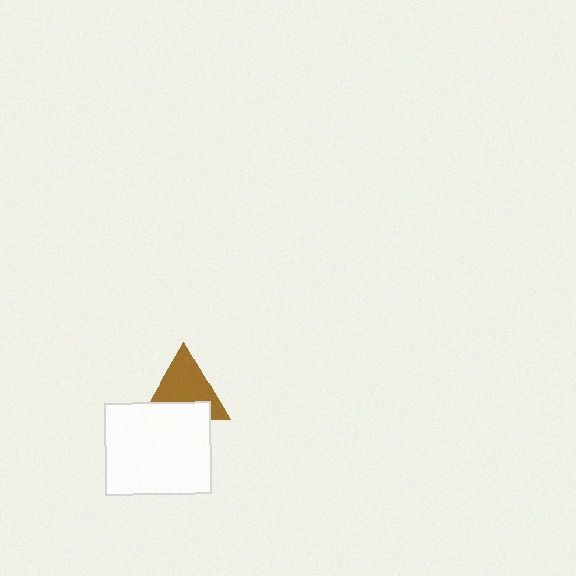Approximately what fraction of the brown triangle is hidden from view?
Roughly 36% of the brown triangle is hidden behind the white rectangle.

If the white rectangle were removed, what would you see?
You would see the complete brown triangle.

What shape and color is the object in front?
The object in front is a white rectangle.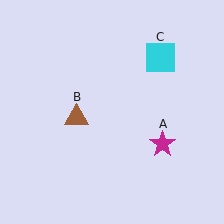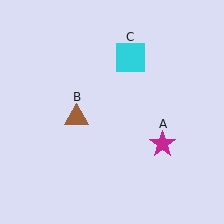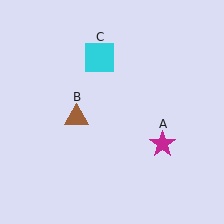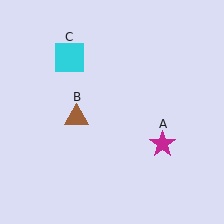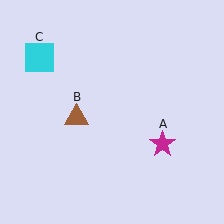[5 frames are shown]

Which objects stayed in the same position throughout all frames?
Magenta star (object A) and brown triangle (object B) remained stationary.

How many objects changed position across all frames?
1 object changed position: cyan square (object C).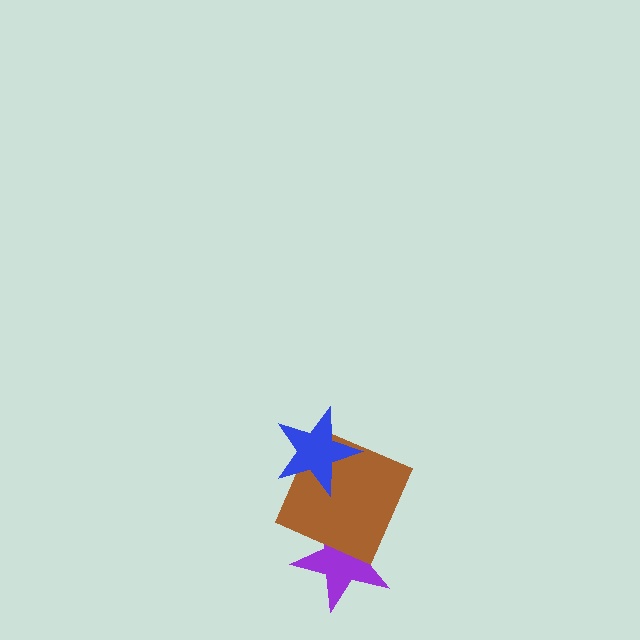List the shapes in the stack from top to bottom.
From top to bottom: the blue star, the brown square, the purple star.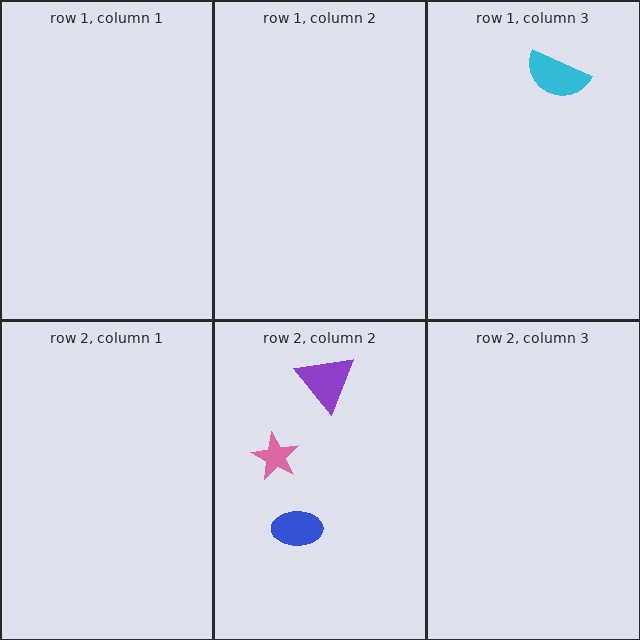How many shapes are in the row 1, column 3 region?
1.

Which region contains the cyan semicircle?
The row 1, column 3 region.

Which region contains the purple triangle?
The row 2, column 2 region.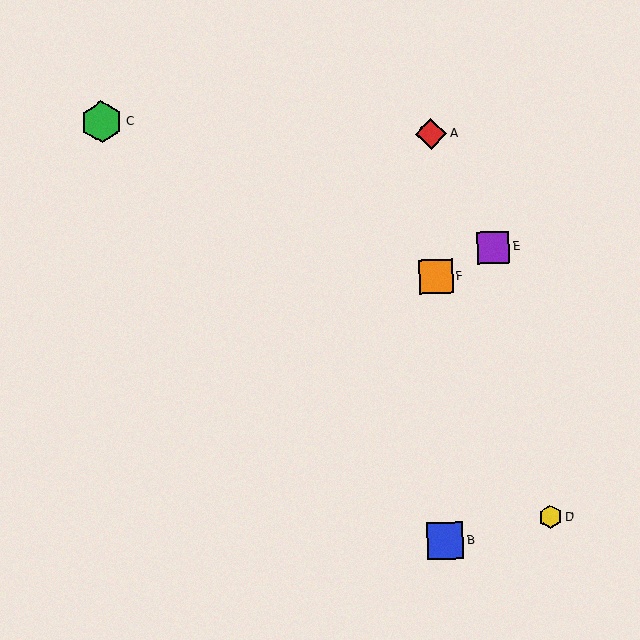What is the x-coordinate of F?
Object F is at x≈436.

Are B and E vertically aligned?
No, B is at x≈445 and E is at x≈493.